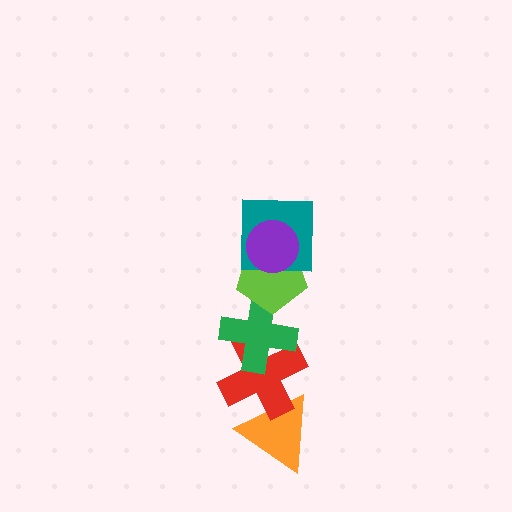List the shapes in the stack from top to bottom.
From top to bottom: the purple circle, the teal square, the lime pentagon, the green cross, the red cross, the orange triangle.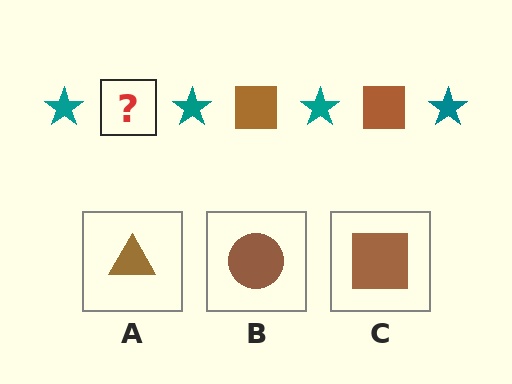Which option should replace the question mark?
Option C.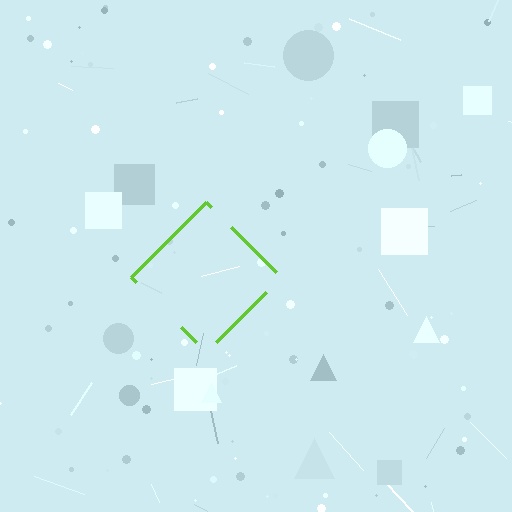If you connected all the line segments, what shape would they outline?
They would outline a diamond.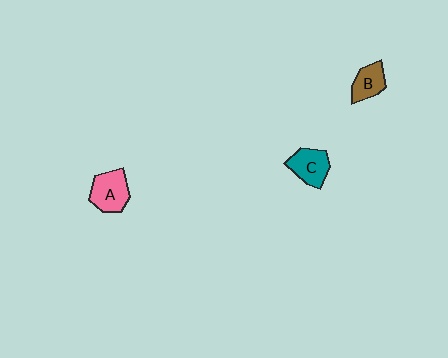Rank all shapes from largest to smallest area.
From largest to smallest: A (pink), C (teal), B (brown).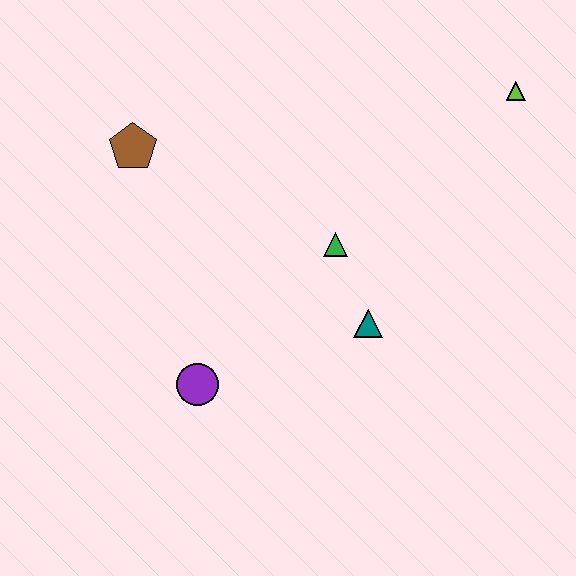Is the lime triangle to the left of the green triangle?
No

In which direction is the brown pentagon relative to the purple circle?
The brown pentagon is above the purple circle.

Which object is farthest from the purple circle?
The lime triangle is farthest from the purple circle.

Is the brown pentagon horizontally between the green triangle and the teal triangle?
No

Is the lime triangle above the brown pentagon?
Yes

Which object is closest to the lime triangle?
The green triangle is closest to the lime triangle.